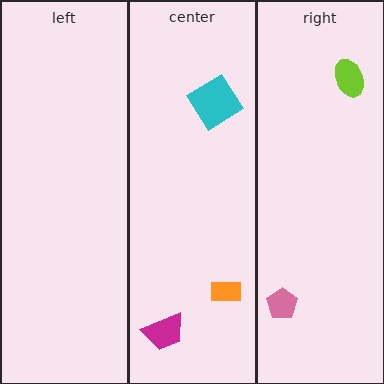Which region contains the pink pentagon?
The right region.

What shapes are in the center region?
The orange rectangle, the magenta trapezoid, the cyan diamond.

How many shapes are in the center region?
3.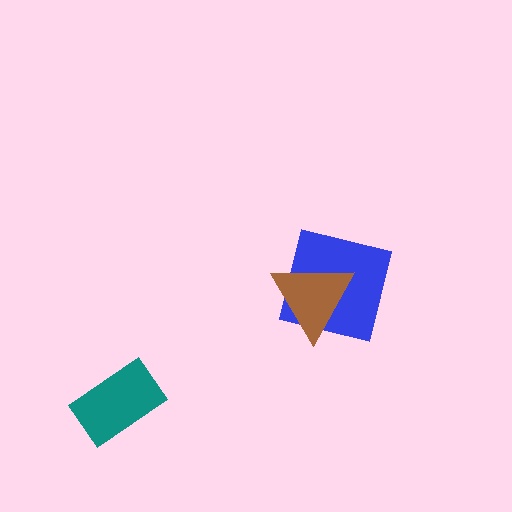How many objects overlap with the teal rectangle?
0 objects overlap with the teal rectangle.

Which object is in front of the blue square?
The brown triangle is in front of the blue square.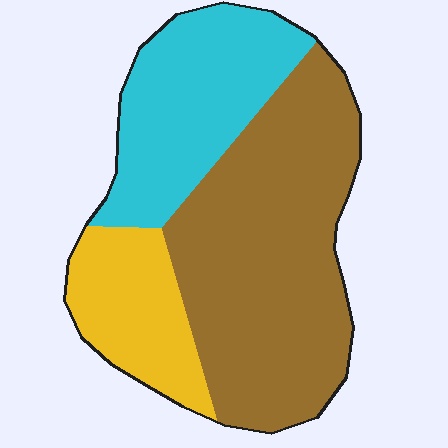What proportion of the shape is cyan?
Cyan takes up between a quarter and a half of the shape.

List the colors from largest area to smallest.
From largest to smallest: brown, cyan, yellow.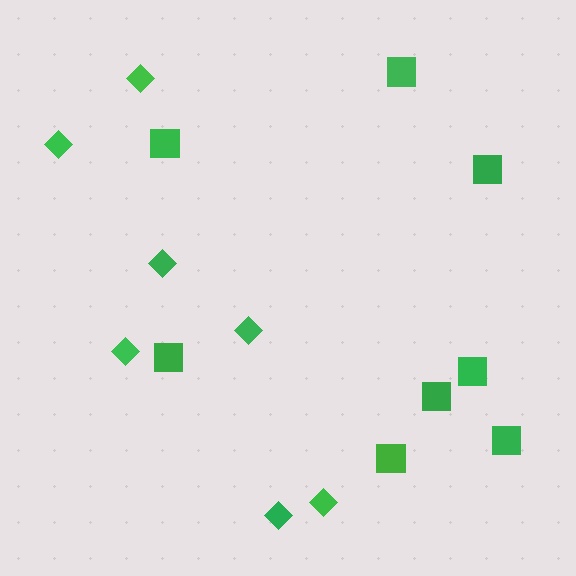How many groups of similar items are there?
There are 2 groups: one group of diamonds (7) and one group of squares (8).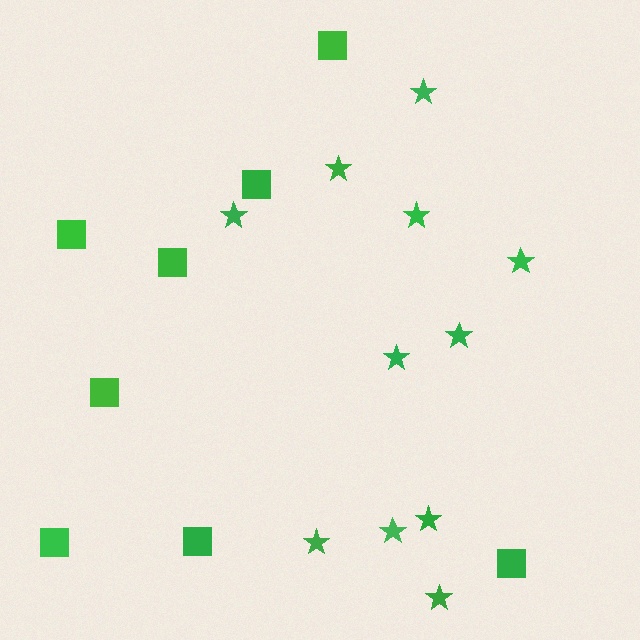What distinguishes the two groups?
There are 2 groups: one group of stars (11) and one group of squares (8).